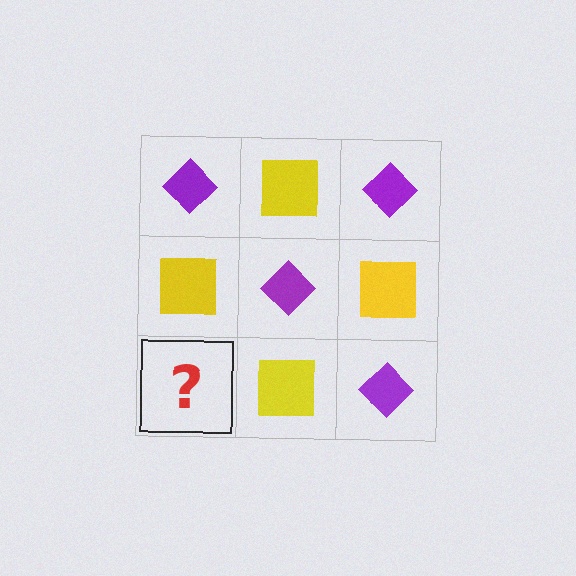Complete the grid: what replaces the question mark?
The question mark should be replaced with a purple diamond.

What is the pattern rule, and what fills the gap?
The rule is that it alternates purple diamond and yellow square in a checkerboard pattern. The gap should be filled with a purple diamond.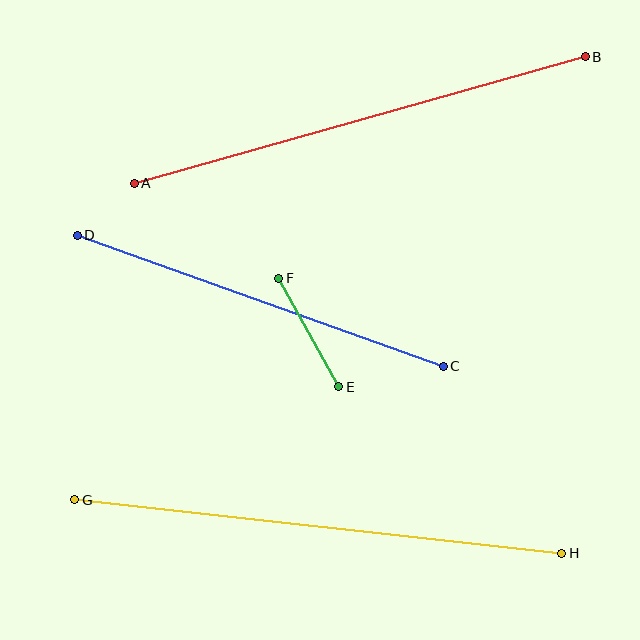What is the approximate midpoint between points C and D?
The midpoint is at approximately (260, 301) pixels.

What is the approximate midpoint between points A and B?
The midpoint is at approximately (360, 120) pixels.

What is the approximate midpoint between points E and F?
The midpoint is at approximately (309, 333) pixels.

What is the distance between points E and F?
The distance is approximately 124 pixels.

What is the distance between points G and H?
The distance is approximately 490 pixels.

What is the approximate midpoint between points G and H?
The midpoint is at approximately (318, 527) pixels.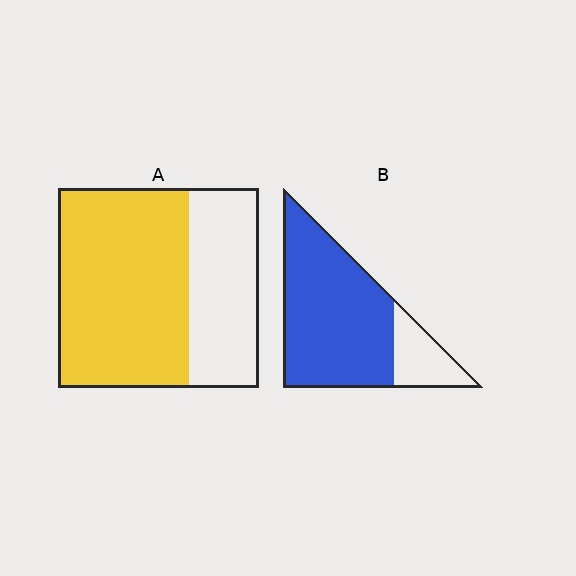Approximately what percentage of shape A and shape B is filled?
A is approximately 65% and B is approximately 80%.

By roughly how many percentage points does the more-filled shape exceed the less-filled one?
By roughly 15 percentage points (B over A).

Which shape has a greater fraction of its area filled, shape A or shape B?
Shape B.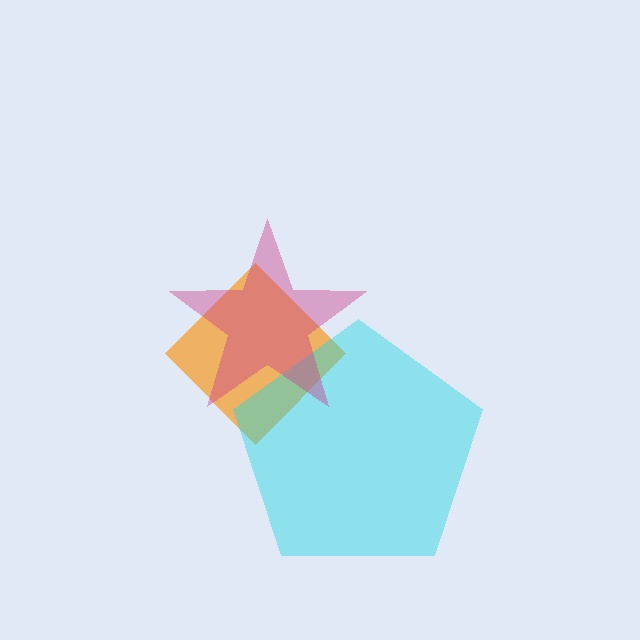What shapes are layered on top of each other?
The layered shapes are: an orange diamond, a cyan pentagon, a magenta star.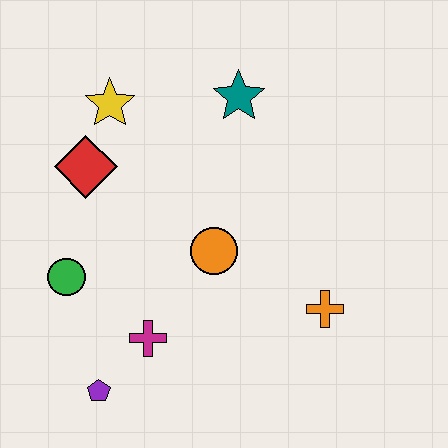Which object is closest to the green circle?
The magenta cross is closest to the green circle.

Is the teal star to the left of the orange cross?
Yes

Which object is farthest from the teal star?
The purple pentagon is farthest from the teal star.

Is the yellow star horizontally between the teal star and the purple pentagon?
Yes